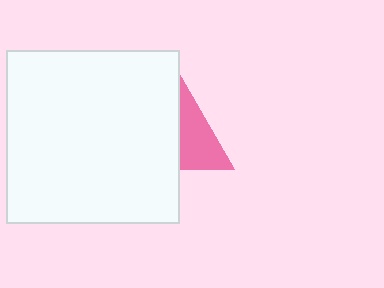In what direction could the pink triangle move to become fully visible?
The pink triangle could move right. That would shift it out from behind the white square entirely.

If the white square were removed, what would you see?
You would see the complete pink triangle.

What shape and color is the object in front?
The object in front is a white square.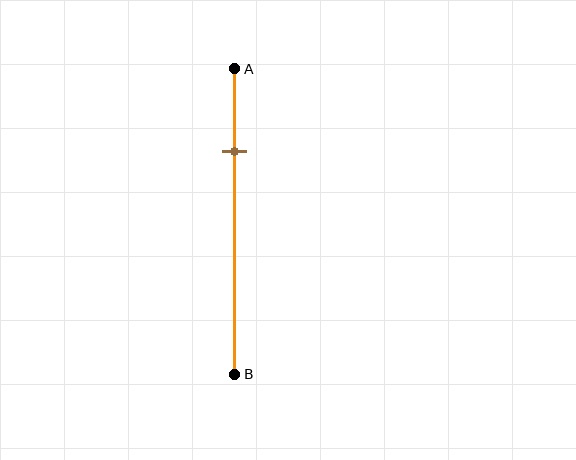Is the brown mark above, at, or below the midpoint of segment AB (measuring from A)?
The brown mark is above the midpoint of segment AB.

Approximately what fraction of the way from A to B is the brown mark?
The brown mark is approximately 25% of the way from A to B.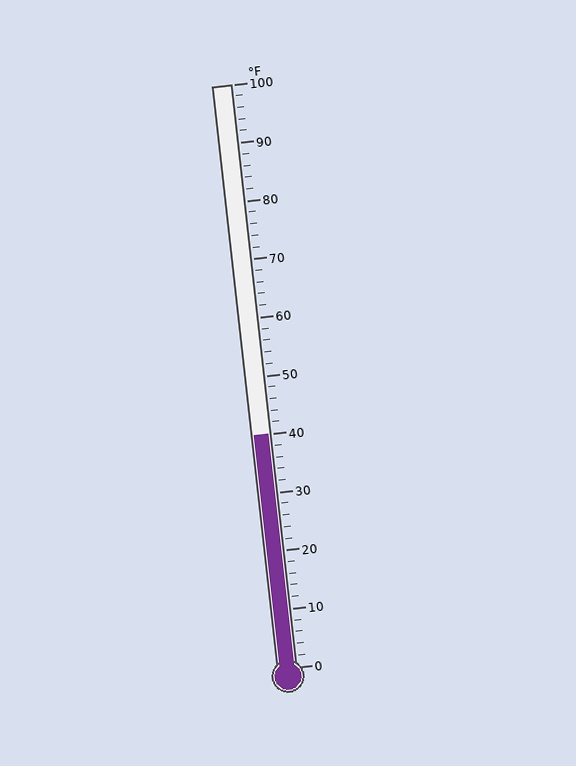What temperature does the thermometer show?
The thermometer shows approximately 40°F.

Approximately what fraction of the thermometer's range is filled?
The thermometer is filled to approximately 40% of its range.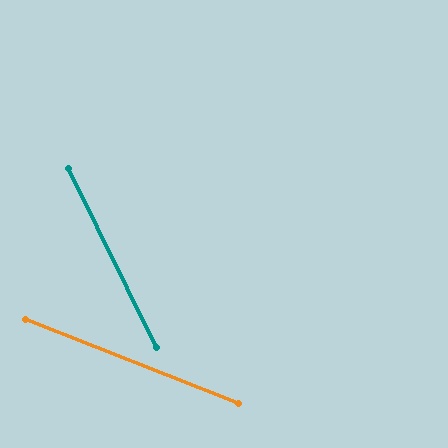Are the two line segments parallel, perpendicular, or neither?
Neither parallel nor perpendicular — they differ by about 42°.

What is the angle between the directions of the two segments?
Approximately 42 degrees.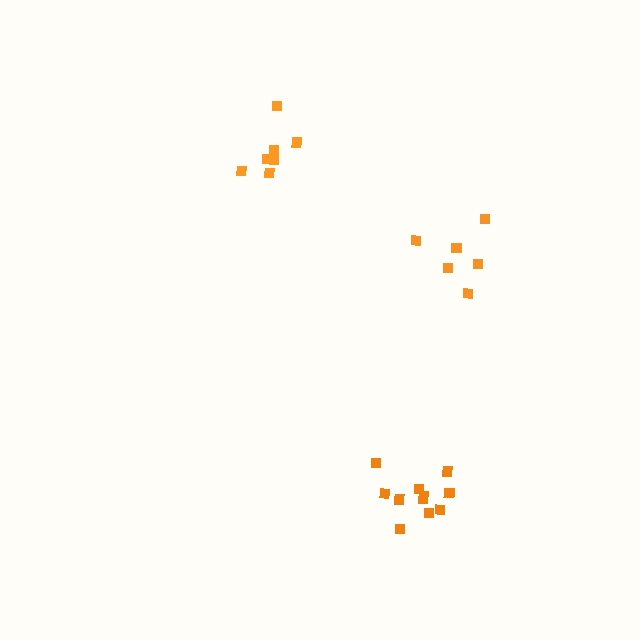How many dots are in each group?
Group 1: 7 dots, Group 2: 6 dots, Group 3: 11 dots (24 total).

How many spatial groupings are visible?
There are 3 spatial groupings.